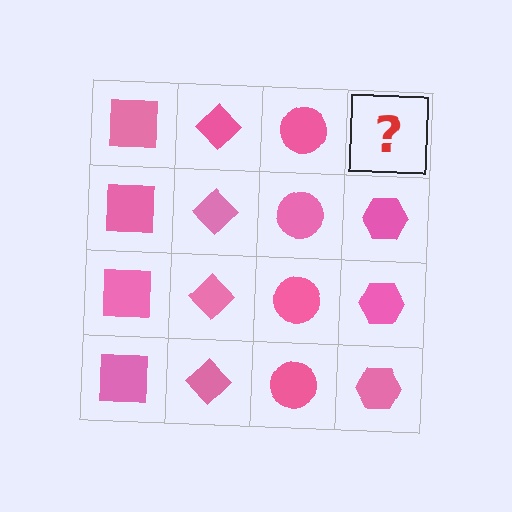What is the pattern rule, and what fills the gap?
The rule is that each column has a consistent shape. The gap should be filled with a pink hexagon.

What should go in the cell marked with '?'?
The missing cell should contain a pink hexagon.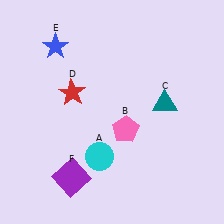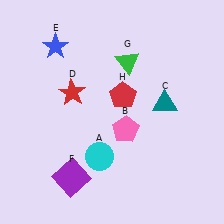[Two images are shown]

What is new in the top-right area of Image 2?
A green triangle (G) was added in the top-right area of Image 2.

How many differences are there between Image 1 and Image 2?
There are 2 differences between the two images.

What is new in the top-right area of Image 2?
A red pentagon (H) was added in the top-right area of Image 2.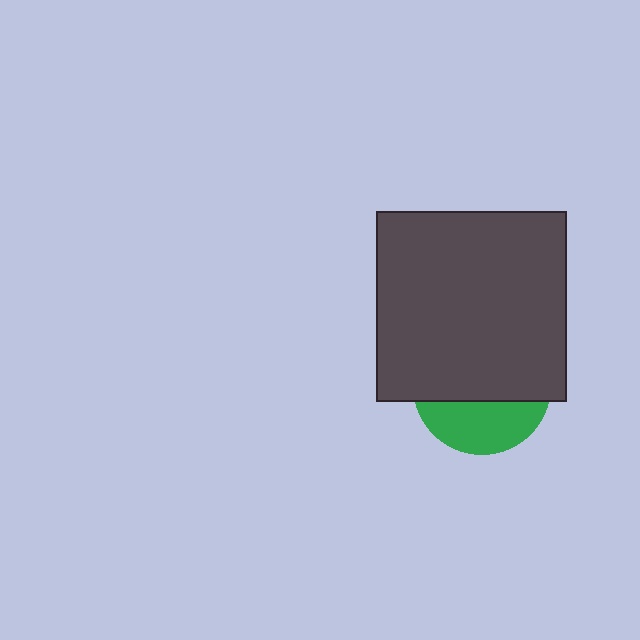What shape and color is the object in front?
The object in front is a dark gray square.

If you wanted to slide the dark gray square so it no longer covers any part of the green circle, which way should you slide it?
Slide it up — that is the most direct way to separate the two shapes.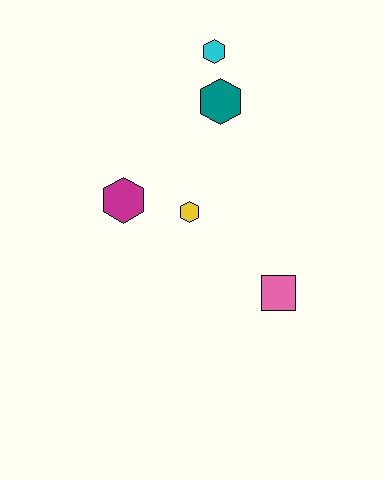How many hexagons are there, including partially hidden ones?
There are 4 hexagons.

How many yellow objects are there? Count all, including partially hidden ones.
There is 1 yellow object.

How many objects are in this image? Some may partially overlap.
There are 5 objects.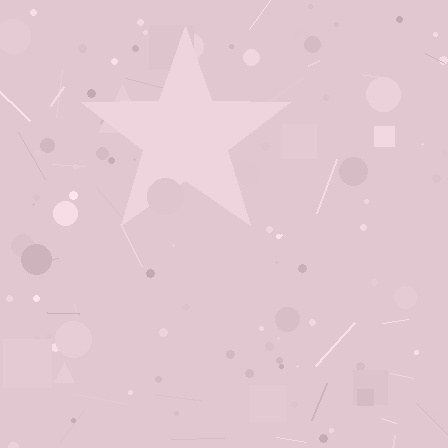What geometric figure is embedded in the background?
A star is embedded in the background.